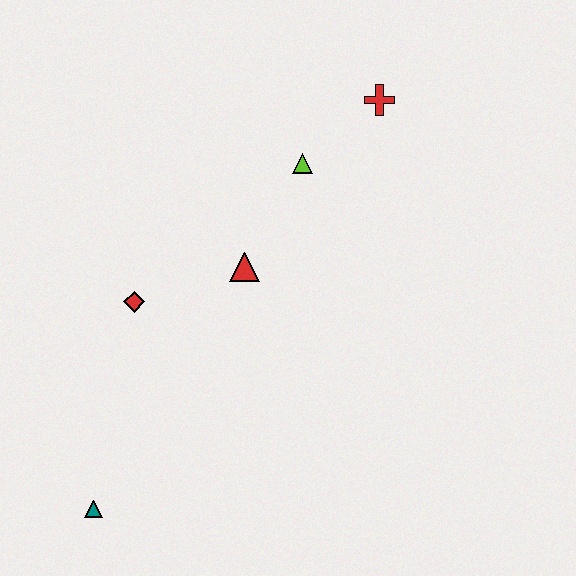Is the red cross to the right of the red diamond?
Yes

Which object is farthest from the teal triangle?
The red cross is farthest from the teal triangle.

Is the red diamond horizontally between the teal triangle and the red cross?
Yes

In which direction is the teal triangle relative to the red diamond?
The teal triangle is below the red diamond.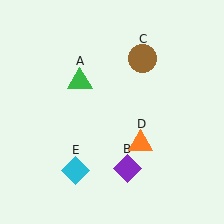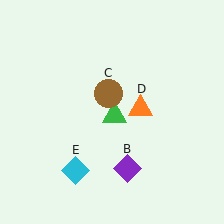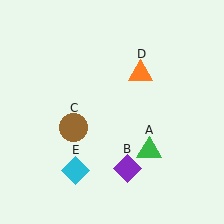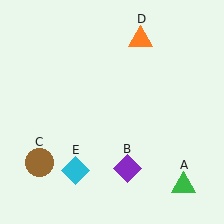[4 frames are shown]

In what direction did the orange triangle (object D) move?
The orange triangle (object D) moved up.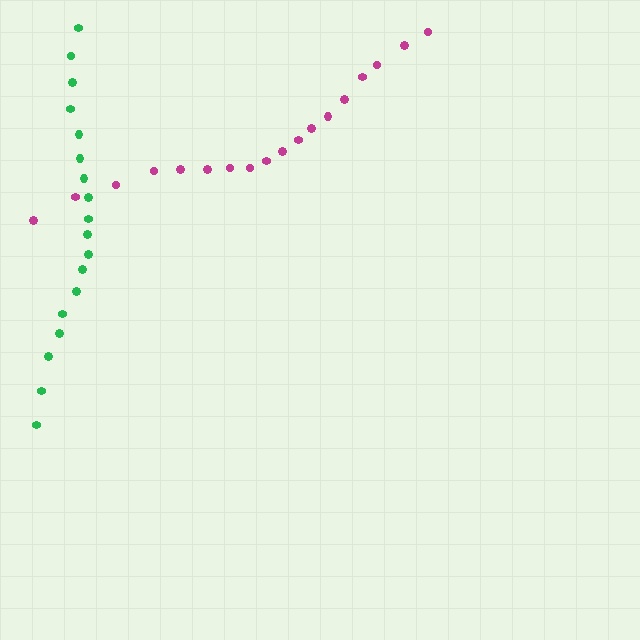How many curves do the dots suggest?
There are 2 distinct paths.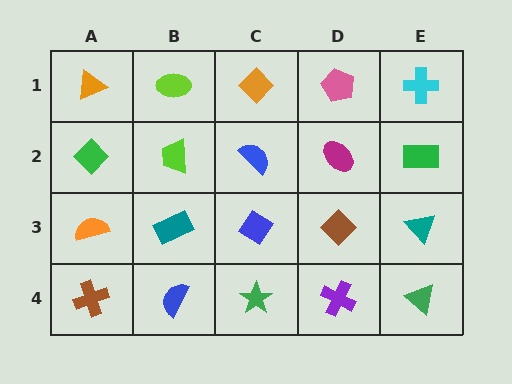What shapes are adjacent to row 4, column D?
A brown diamond (row 3, column D), a green star (row 4, column C), a green triangle (row 4, column E).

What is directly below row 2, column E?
A teal triangle.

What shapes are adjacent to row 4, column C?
A blue diamond (row 3, column C), a blue semicircle (row 4, column B), a purple cross (row 4, column D).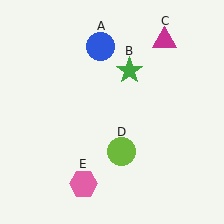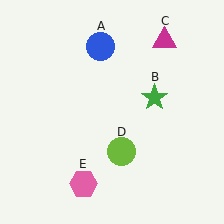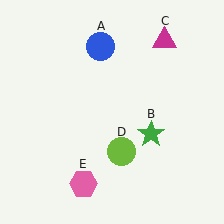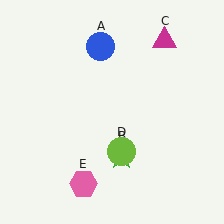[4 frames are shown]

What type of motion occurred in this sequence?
The green star (object B) rotated clockwise around the center of the scene.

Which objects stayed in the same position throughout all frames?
Blue circle (object A) and magenta triangle (object C) and lime circle (object D) and pink hexagon (object E) remained stationary.